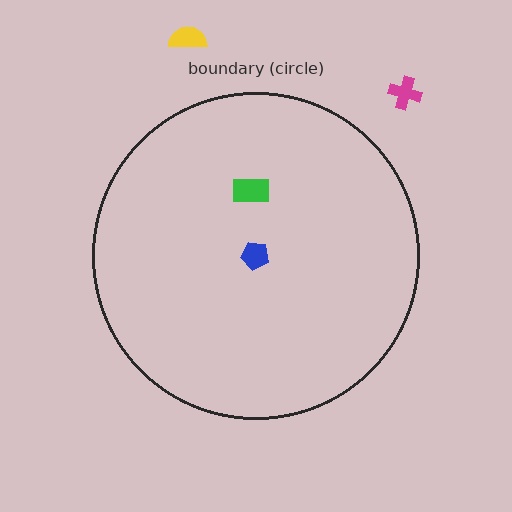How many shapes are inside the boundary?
2 inside, 2 outside.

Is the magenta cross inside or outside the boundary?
Outside.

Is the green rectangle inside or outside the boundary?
Inside.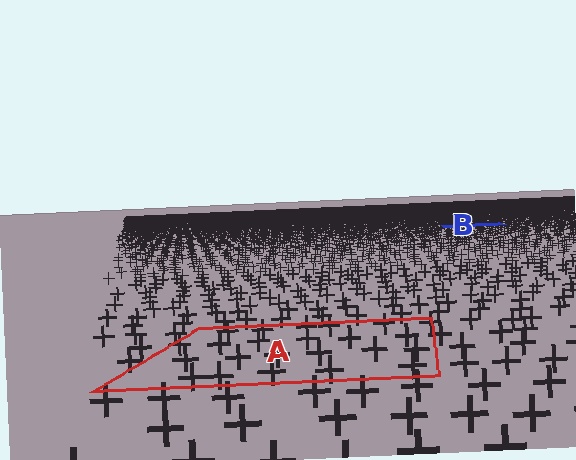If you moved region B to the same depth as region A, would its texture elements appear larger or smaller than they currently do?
They would appear larger. At a closer depth, the same texture elements are projected at a bigger on-screen size.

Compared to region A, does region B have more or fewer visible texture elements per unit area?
Region B has more texture elements per unit area — they are packed more densely because it is farther away.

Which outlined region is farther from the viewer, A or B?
Region B is farther from the viewer — the texture elements inside it appear smaller and more densely packed.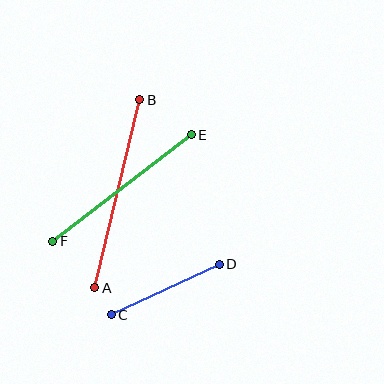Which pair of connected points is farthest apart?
Points A and B are farthest apart.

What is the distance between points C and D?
The distance is approximately 119 pixels.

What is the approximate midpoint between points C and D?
The midpoint is at approximately (165, 290) pixels.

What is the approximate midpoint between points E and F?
The midpoint is at approximately (122, 188) pixels.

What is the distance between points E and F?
The distance is approximately 175 pixels.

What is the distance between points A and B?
The distance is approximately 193 pixels.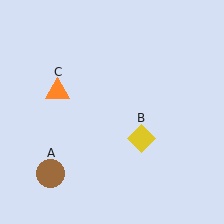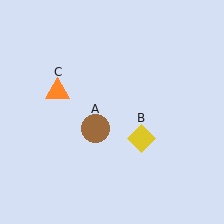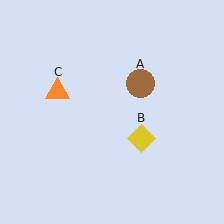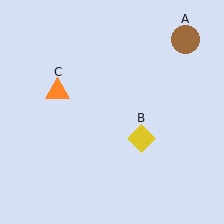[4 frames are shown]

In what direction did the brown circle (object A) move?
The brown circle (object A) moved up and to the right.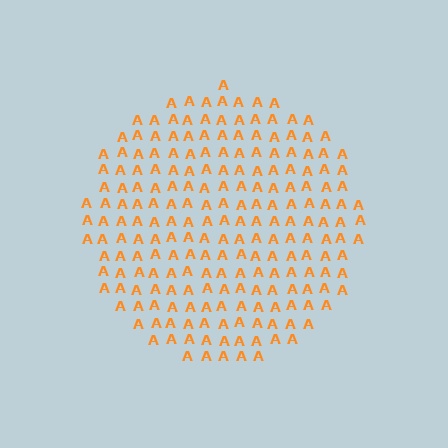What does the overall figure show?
The overall figure shows a circle.